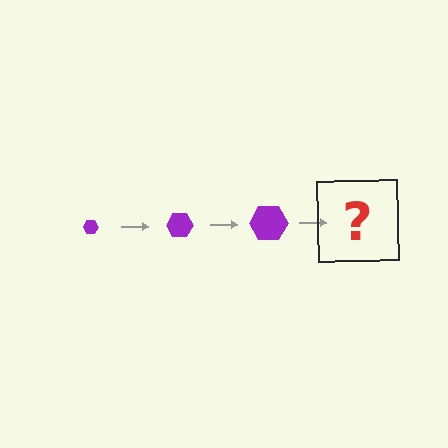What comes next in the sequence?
The next element should be a purple hexagon, larger than the previous one.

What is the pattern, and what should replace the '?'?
The pattern is that the hexagon gets progressively larger each step. The '?' should be a purple hexagon, larger than the previous one.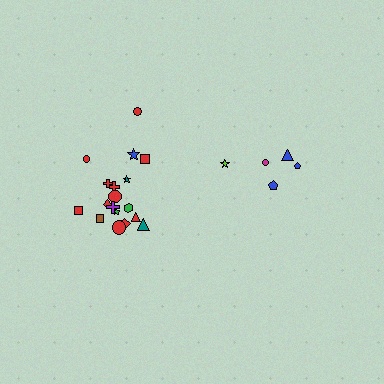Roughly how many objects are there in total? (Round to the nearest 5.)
Roughly 25 objects in total.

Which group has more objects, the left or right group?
The left group.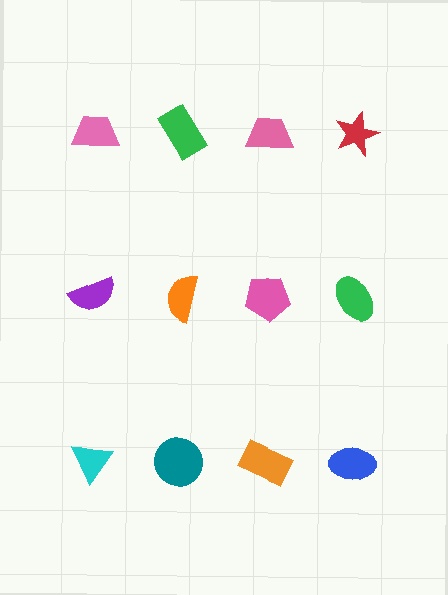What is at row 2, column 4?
A green ellipse.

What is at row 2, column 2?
An orange semicircle.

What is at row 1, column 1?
A pink trapezoid.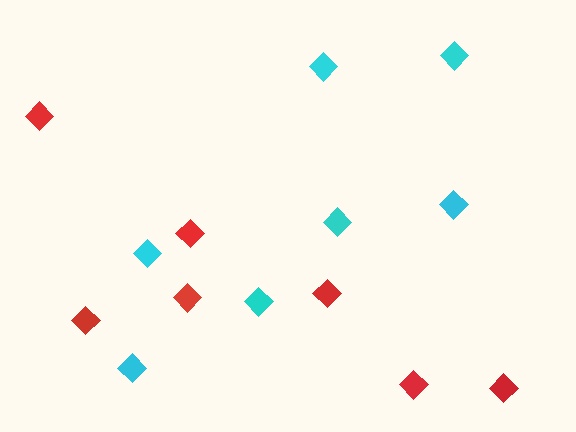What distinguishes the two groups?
There are 2 groups: one group of red diamonds (7) and one group of cyan diamonds (7).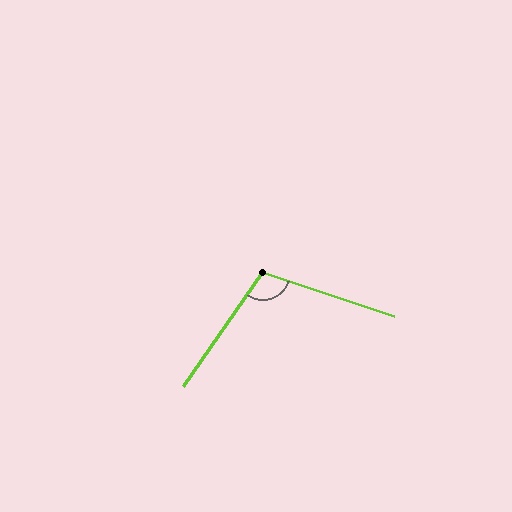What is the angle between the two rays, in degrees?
Approximately 106 degrees.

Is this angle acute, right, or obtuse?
It is obtuse.